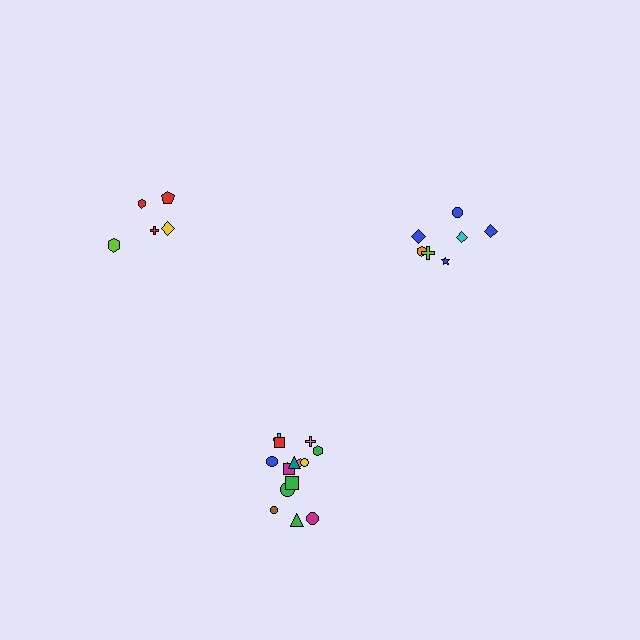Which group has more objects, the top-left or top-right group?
The top-right group.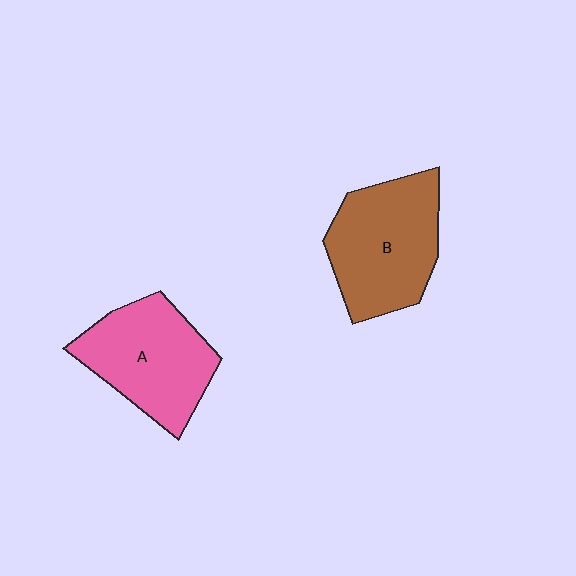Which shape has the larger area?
Shape B (brown).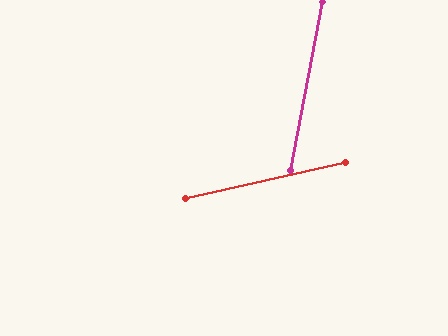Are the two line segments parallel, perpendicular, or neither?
Neither parallel nor perpendicular — they differ by about 67°.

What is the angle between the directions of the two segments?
Approximately 67 degrees.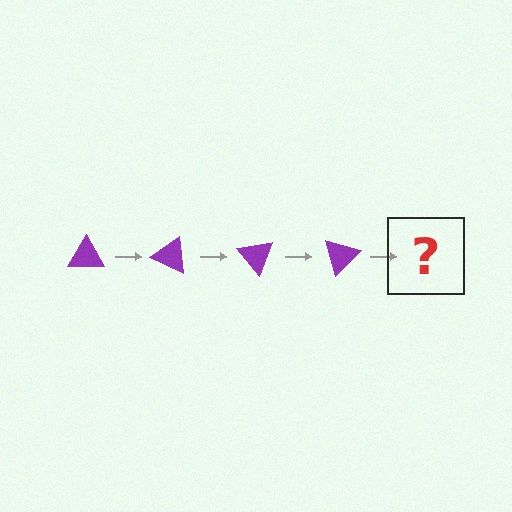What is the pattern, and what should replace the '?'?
The pattern is that the triangle rotates 25 degrees each step. The '?' should be a purple triangle rotated 100 degrees.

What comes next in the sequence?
The next element should be a purple triangle rotated 100 degrees.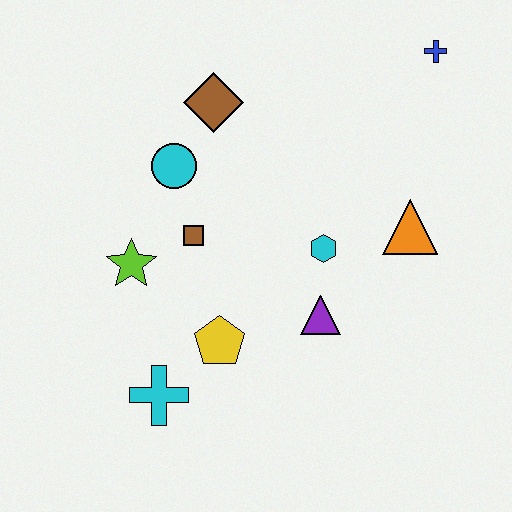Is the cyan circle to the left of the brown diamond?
Yes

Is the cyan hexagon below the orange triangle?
Yes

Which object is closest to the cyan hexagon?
The purple triangle is closest to the cyan hexagon.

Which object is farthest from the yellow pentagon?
The blue cross is farthest from the yellow pentagon.